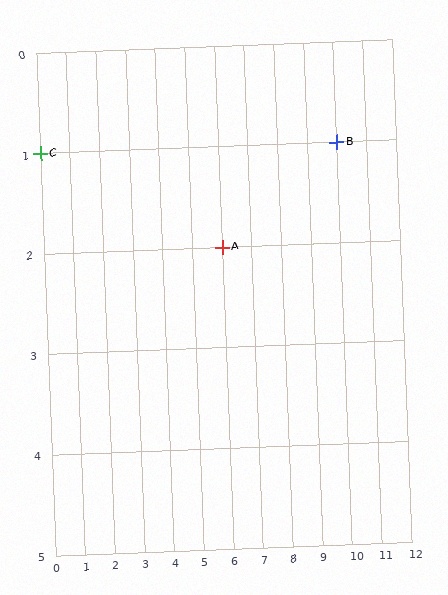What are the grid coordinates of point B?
Point B is at grid coordinates (10, 1).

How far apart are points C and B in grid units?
Points C and B are 10 columns apart.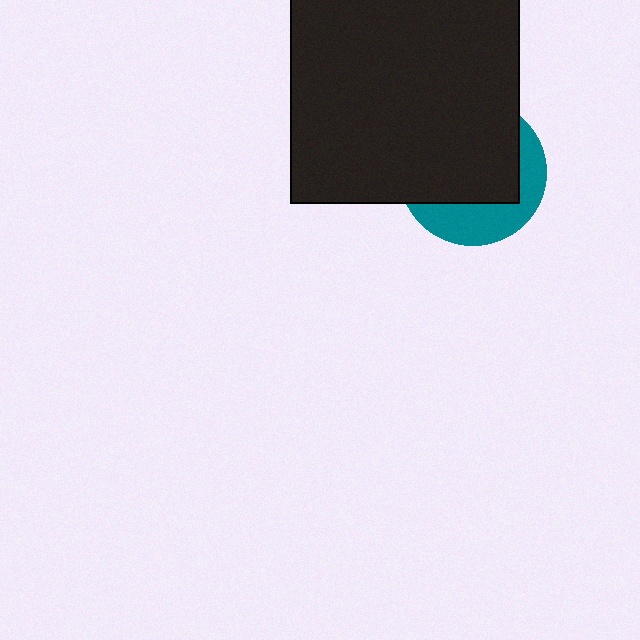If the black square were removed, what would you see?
You would see the complete teal circle.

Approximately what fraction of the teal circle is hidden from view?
Roughly 65% of the teal circle is hidden behind the black square.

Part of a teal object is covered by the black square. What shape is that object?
It is a circle.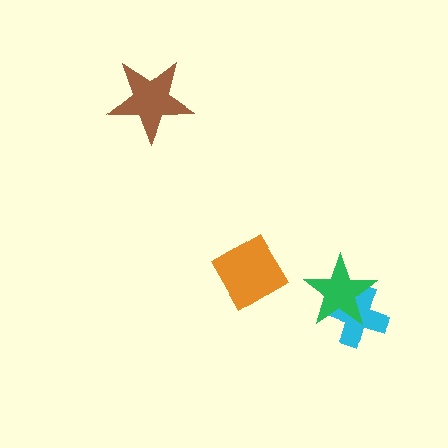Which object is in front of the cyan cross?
The green star is in front of the cyan cross.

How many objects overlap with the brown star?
0 objects overlap with the brown star.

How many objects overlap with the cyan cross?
1 object overlaps with the cyan cross.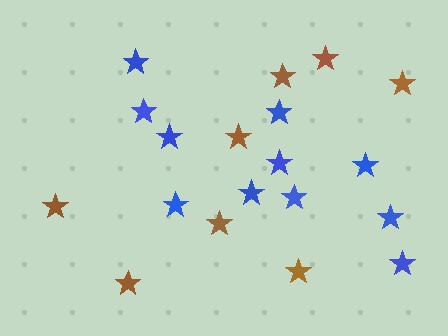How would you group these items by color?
There are 2 groups: one group of brown stars (8) and one group of blue stars (11).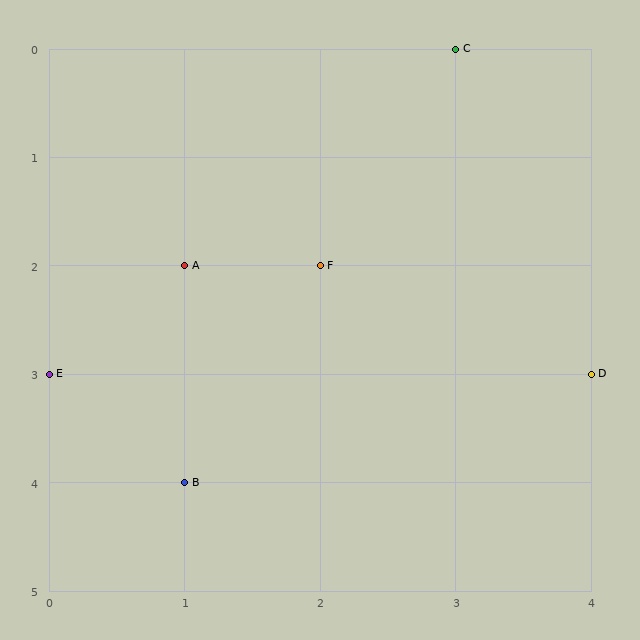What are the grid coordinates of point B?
Point B is at grid coordinates (1, 4).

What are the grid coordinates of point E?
Point E is at grid coordinates (0, 3).